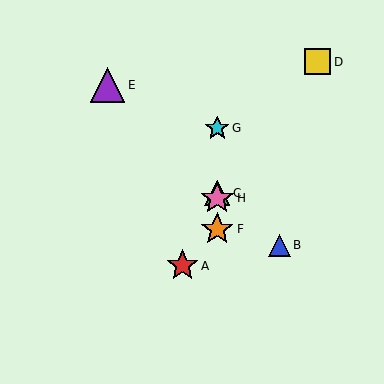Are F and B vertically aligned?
No, F is at x≈217 and B is at x≈279.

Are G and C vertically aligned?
Yes, both are at x≈217.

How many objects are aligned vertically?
4 objects (C, F, G, H) are aligned vertically.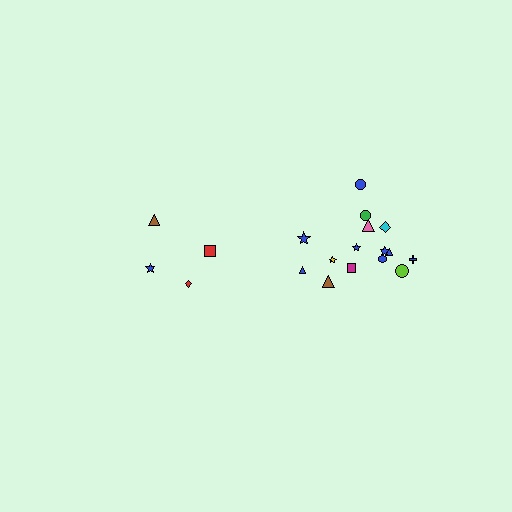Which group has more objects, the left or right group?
The right group.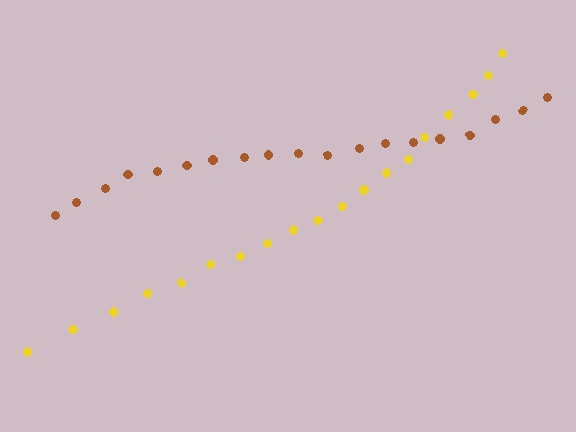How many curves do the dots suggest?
There are 2 distinct paths.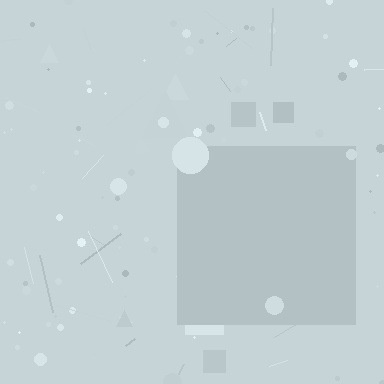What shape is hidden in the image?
A square is hidden in the image.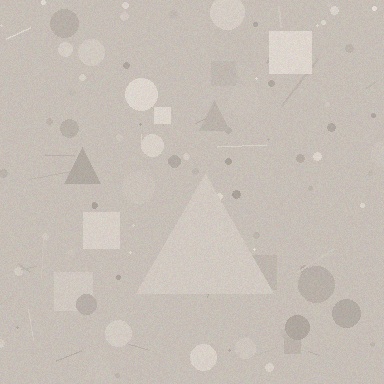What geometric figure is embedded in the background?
A triangle is embedded in the background.